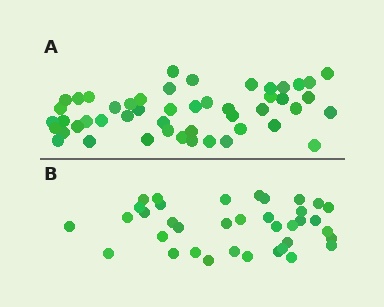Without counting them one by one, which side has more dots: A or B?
Region A (the top region) has more dots.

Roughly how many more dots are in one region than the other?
Region A has roughly 12 or so more dots than region B.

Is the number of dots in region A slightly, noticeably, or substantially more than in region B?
Region A has noticeably more, but not dramatically so. The ratio is roughly 1.3 to 1.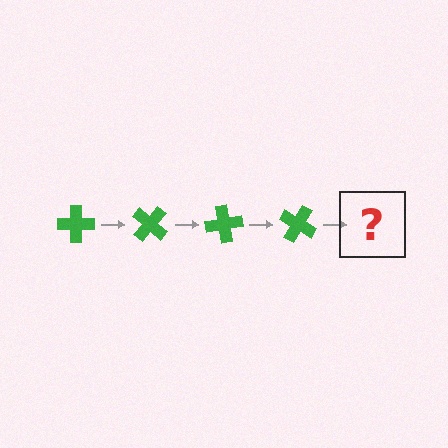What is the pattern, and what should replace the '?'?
The pattern is that the cross rotates 40 degrees each step. The '?' should be a green cross rotated 160 degrees.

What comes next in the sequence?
The next element should be a green cross rotated 160 degrees.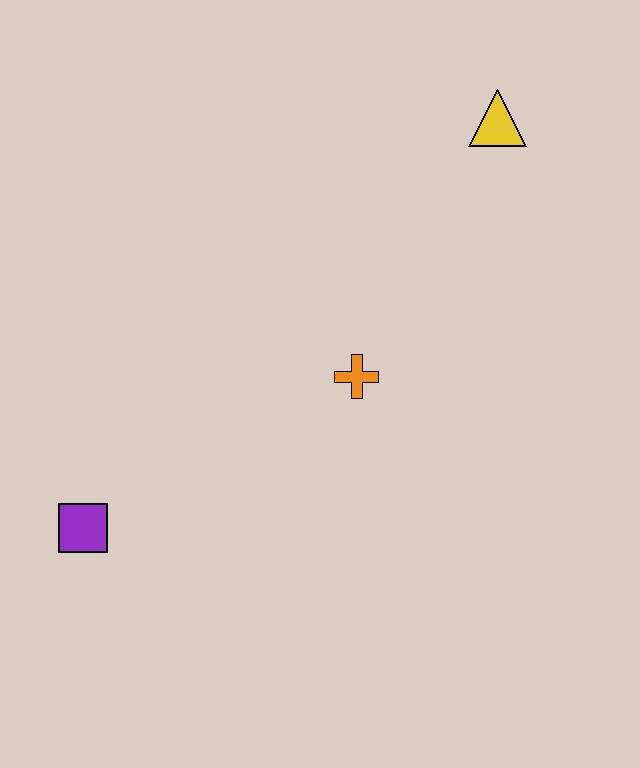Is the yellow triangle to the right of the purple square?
Yes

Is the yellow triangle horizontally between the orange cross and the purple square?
No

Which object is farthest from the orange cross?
The purple square is farthest from the orange cross.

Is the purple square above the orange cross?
No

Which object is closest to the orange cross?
The yellow triangle is closest to the orange cross.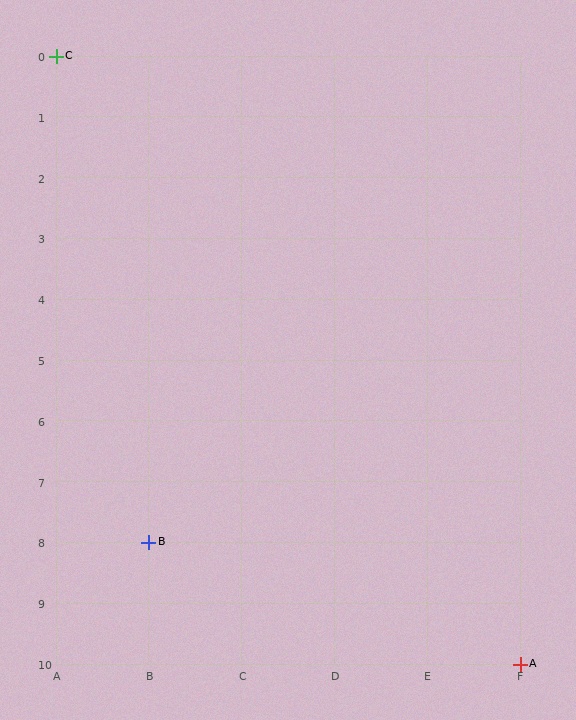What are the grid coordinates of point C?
Point C is at grid coordinates (A, 0).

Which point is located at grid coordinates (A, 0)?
Point C is at (A, 0).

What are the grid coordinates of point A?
Point A is at grid coordinates (F, 10).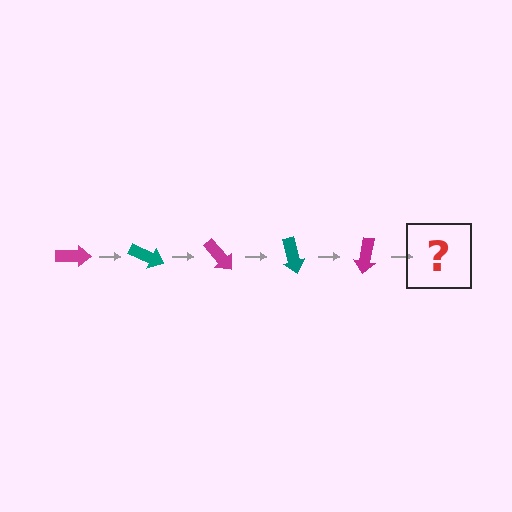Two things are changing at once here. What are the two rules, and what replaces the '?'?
The two rules are that it rotates 25 degrees each step and the color cycles through magenta and teal. The '?' should be a teal arrow, rotated 125 degrees from the start.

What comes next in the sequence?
The next element should be a teal arrow, rotated 125 degrees from the start.